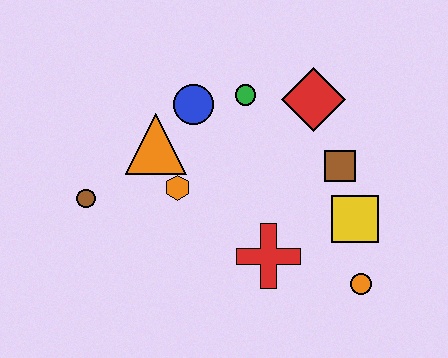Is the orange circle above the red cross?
No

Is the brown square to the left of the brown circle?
No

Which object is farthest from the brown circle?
The orange circle is farthest from the brown circle.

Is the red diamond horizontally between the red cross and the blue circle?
No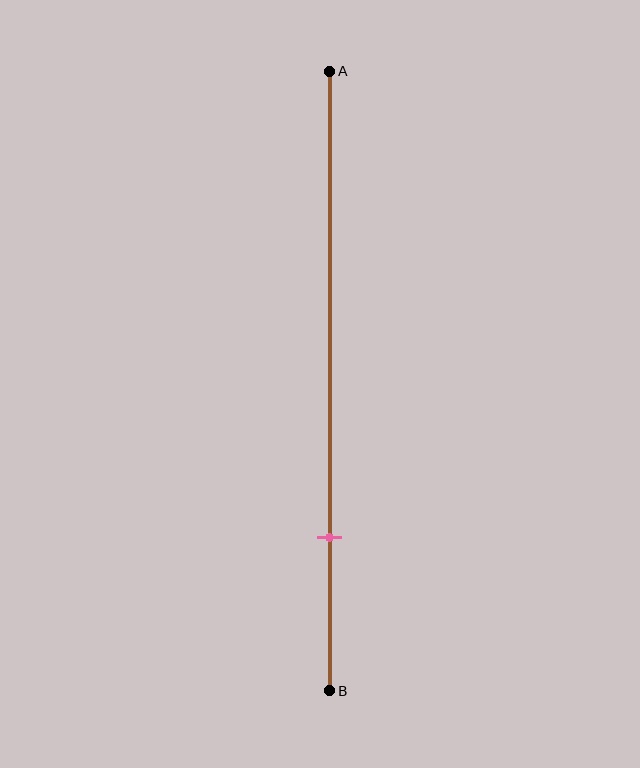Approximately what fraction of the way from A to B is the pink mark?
The pink mark is approximately 75% of the way from A to B.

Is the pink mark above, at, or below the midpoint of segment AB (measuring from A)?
The pink mark is below the midpoint of segment AB.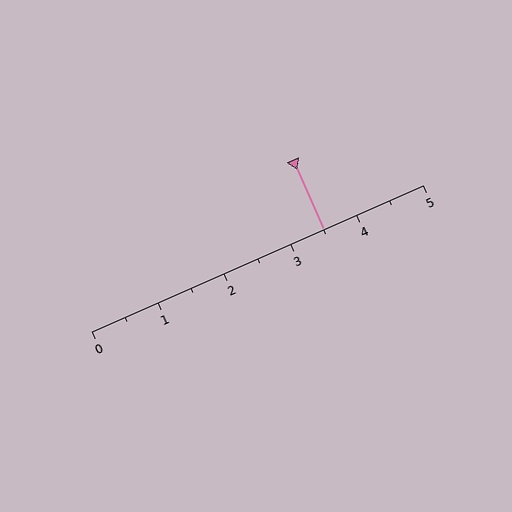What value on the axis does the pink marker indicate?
The marker indicates approximately 3.5.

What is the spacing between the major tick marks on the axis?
The major ticks are spaced 1 apart.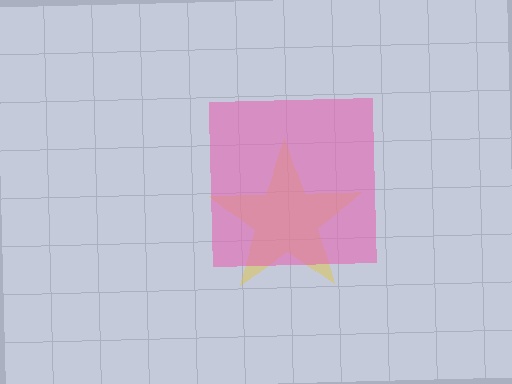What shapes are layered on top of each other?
The layered shapes are: a yellow star, a pink square.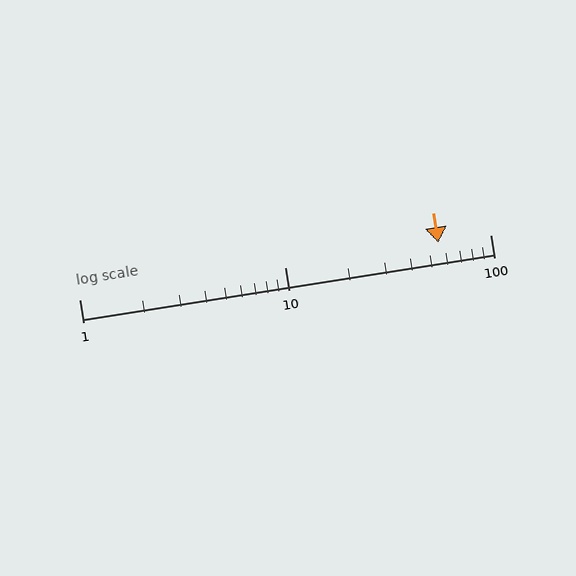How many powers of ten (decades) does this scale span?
The scale spans 2 decades, from 1 to 100.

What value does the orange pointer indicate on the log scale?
The pointer indicates approximately 56.